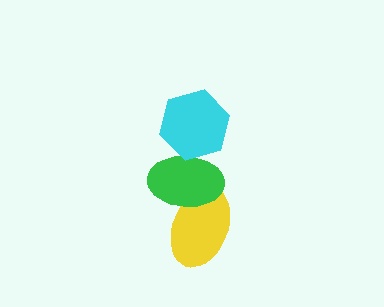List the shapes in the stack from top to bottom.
From top to bottom: the cyan hexagon, the green ellipse, the yellow ellipse.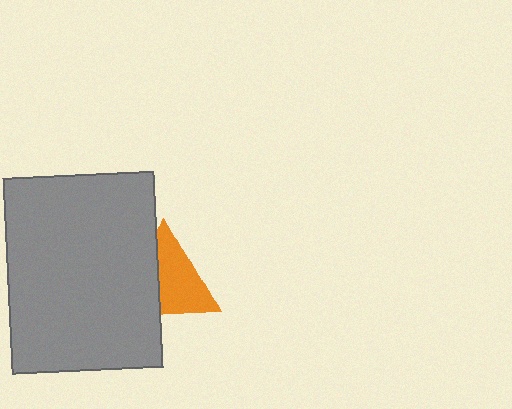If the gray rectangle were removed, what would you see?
You would see the complete orange triangle.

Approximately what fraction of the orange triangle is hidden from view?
Roughly 38% of the orange triangle is hidden behind the gray rectangle.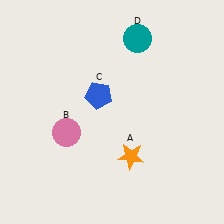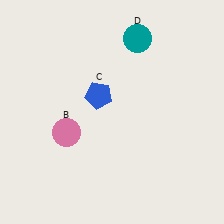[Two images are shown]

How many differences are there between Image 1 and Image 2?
There is 1 difference between the two images.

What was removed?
The orange star (A) was removed in Image 2.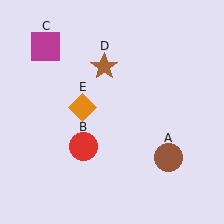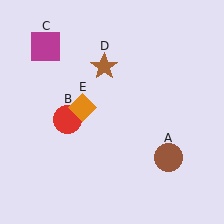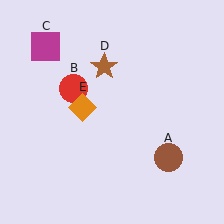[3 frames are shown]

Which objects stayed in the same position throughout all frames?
Brown circle (object A) and magenta square (object C) and brown star (object D) and orange diamond (object E) remained stationary.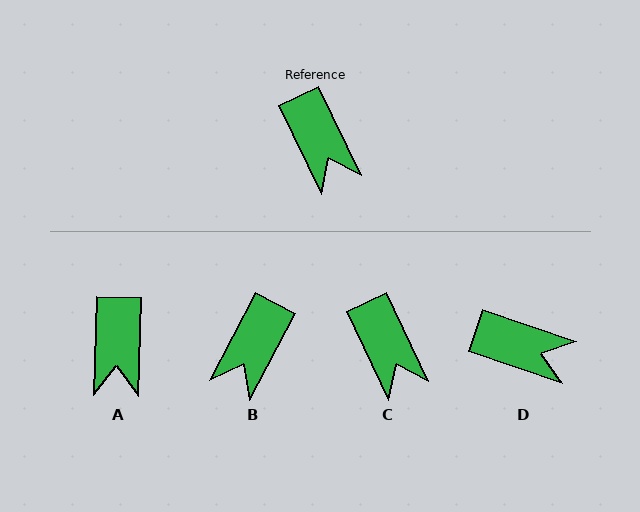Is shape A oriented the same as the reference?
No, it is off by about 27 degrees.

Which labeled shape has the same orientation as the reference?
C.